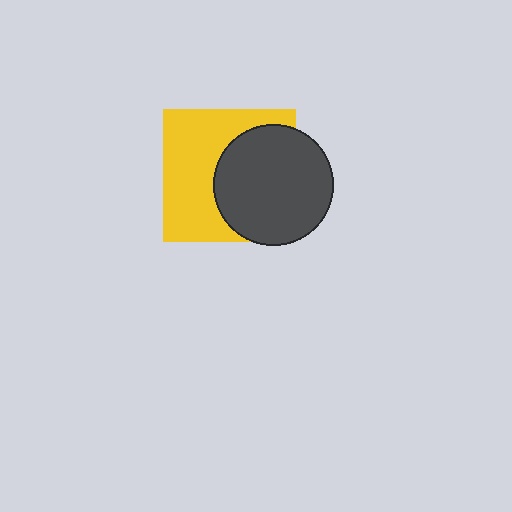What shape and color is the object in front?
The object in front is a dark gray circle.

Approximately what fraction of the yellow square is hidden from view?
Roughly 47% of the yellow square is hidden behind the dark gray circle.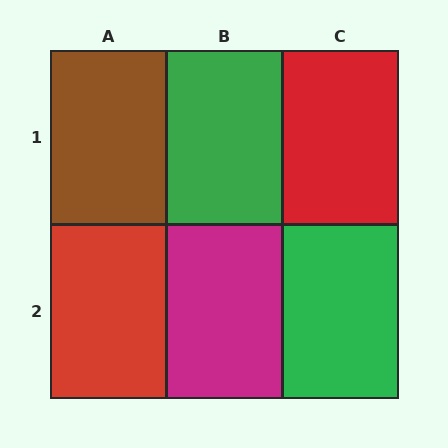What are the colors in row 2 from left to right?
Red, magenta, green.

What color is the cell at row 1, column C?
Red.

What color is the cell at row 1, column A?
Brown.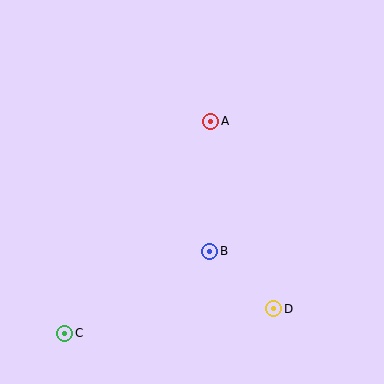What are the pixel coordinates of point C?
Point C is at (65, 333).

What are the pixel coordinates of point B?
Point B is at (210, 251).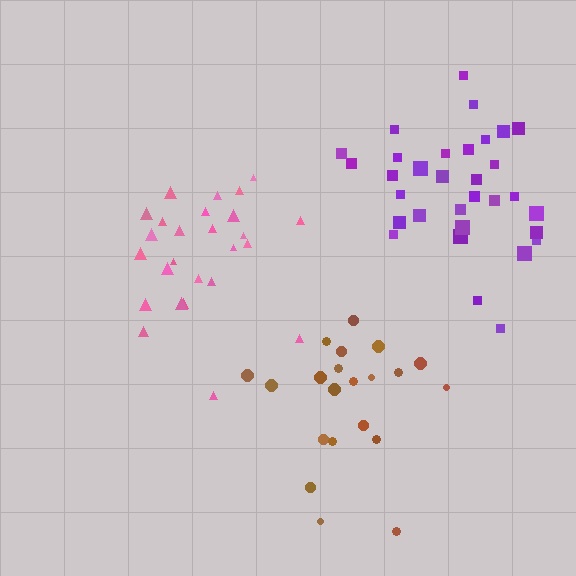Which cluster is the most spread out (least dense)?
Brown.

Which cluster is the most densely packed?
Purple.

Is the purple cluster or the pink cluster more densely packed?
Purple.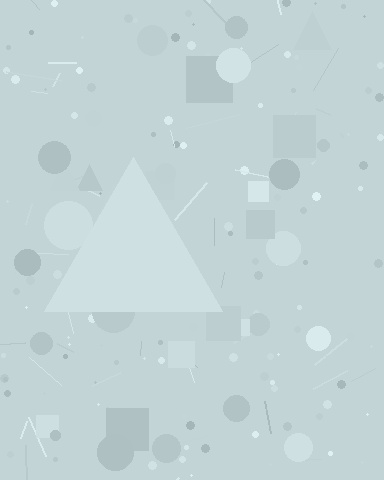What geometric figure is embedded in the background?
A triangle is embedded in the background.